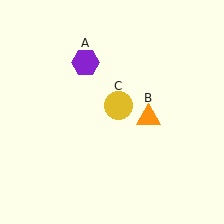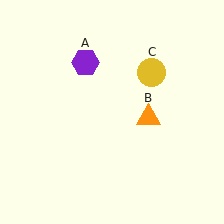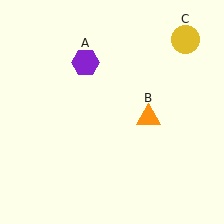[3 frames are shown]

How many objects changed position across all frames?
1 object changed position: yellow circle (object C).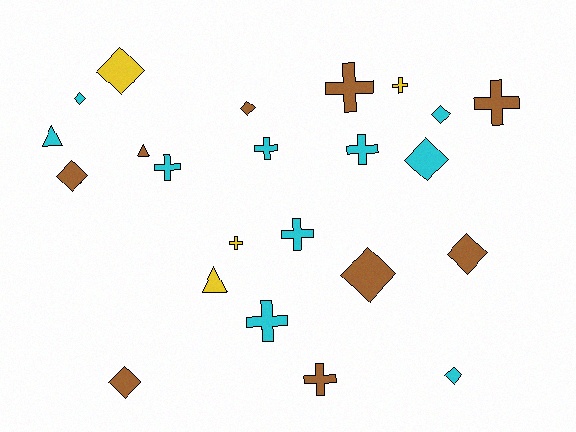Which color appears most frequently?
Cyan, with 10 objects.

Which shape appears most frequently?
Cross, with 10 objects.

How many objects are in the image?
There are 23 objects.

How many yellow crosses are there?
There are 2 yellow crosses.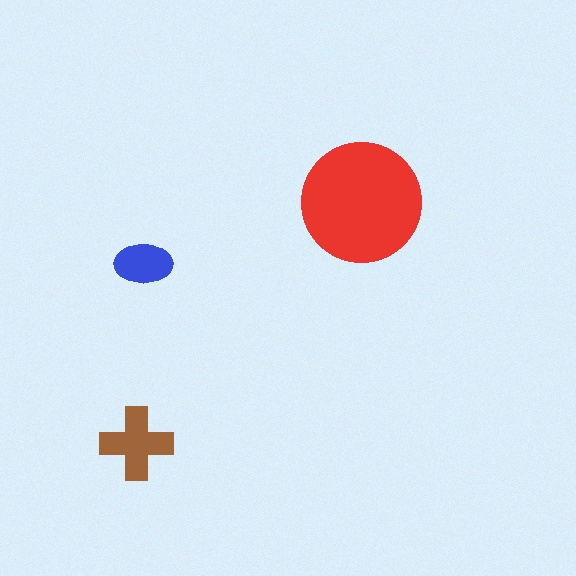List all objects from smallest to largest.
The blue ellipse, the brown cross, the red circle.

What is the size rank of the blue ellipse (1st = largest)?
3rd.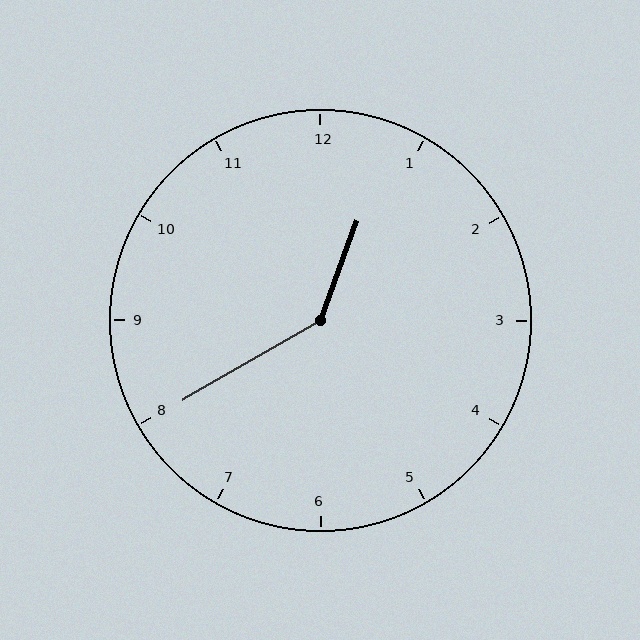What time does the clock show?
12:40.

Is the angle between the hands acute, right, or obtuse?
It is obtuse.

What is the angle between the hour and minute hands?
Approximately 140 degrees.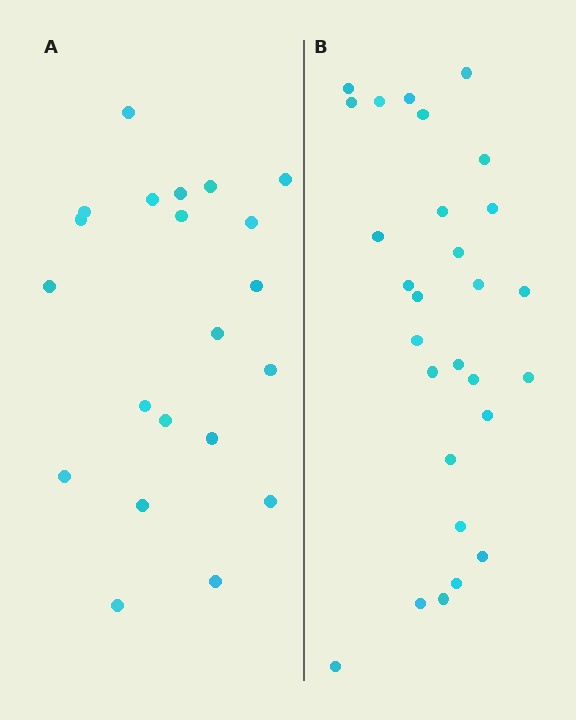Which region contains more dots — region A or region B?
Region B (the right region) has more dots.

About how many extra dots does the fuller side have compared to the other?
Region B has roughly 8 or so more dots than region A.